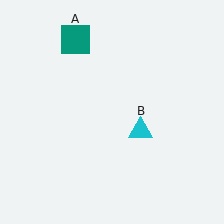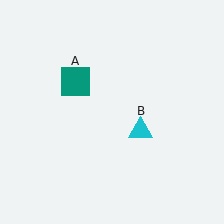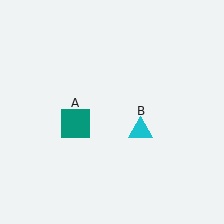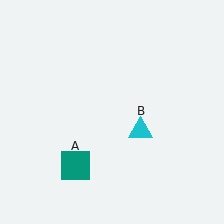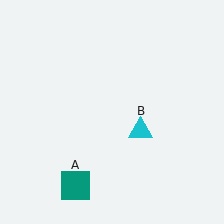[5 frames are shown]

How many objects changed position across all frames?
1 object changed position: teal square (object A).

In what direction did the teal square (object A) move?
The teal square (object A) moved down.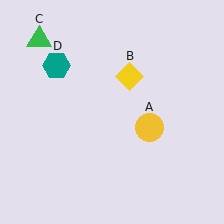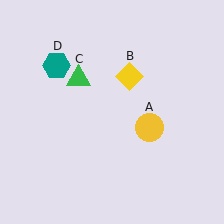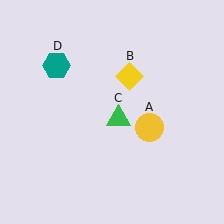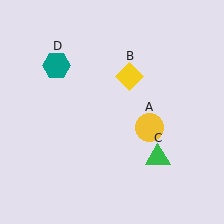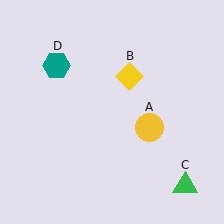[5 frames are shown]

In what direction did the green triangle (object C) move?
The green triangle (object C) moved down and to the right.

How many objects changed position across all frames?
1 object changed position: green triangle (object C).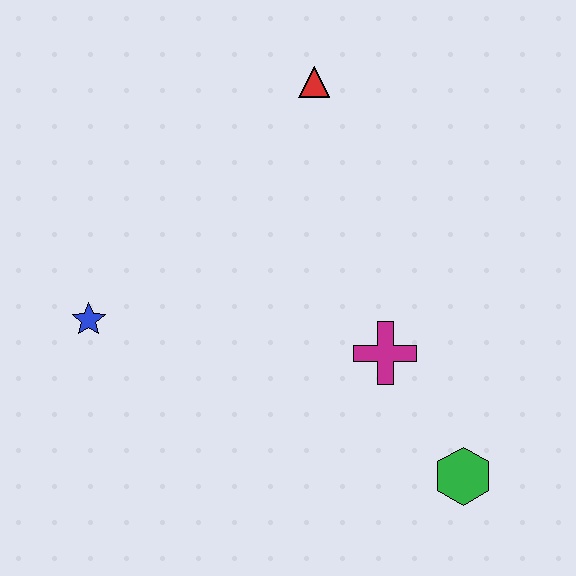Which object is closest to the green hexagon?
The magenta cross is closest to the green hexagon.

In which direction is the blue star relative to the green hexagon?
The blue star is to the left of the green hexagon.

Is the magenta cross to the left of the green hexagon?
Yes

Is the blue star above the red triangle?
No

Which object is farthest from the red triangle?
The green hexagon is farthest from the red triangle.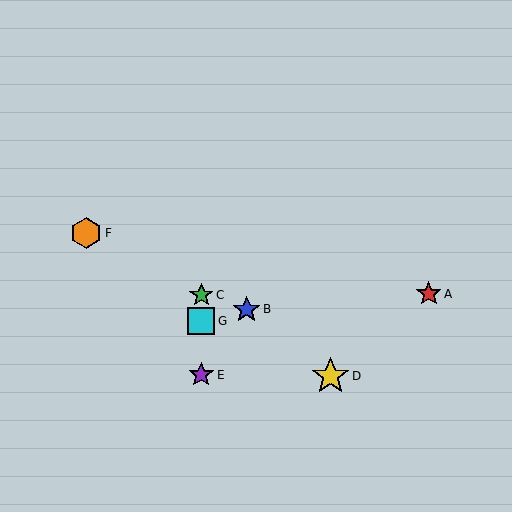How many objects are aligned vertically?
3 objects (C, E, G) are aligned vertically.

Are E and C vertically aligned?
Yes, both are at x≈201.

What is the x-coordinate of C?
Object C is at x≈201.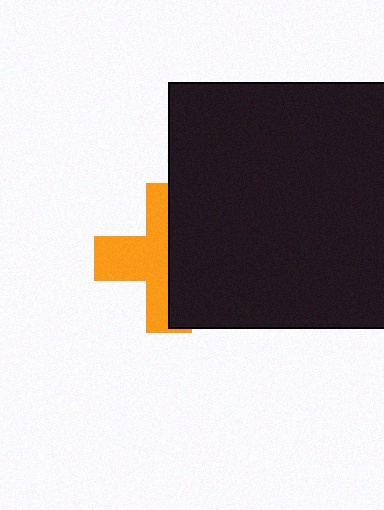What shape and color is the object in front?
The object in front is a black rectangle.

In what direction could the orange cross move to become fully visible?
The orange cross could move left. That would shift it out from behind the black rectangle entirely.